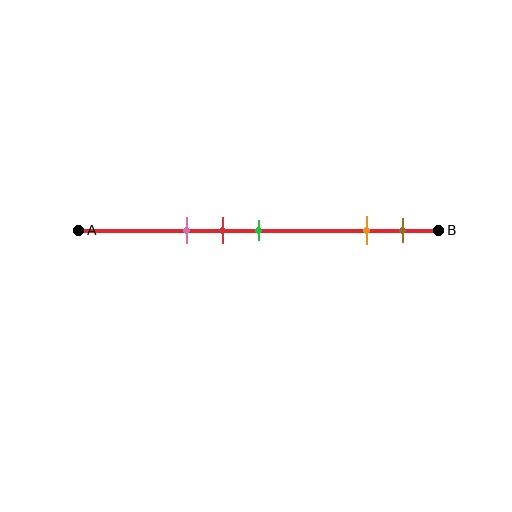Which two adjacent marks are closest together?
The red and green marks are the closest adjacent pair.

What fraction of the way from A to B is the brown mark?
The brown mark is approximately 90% (0.9) of the way from A to B.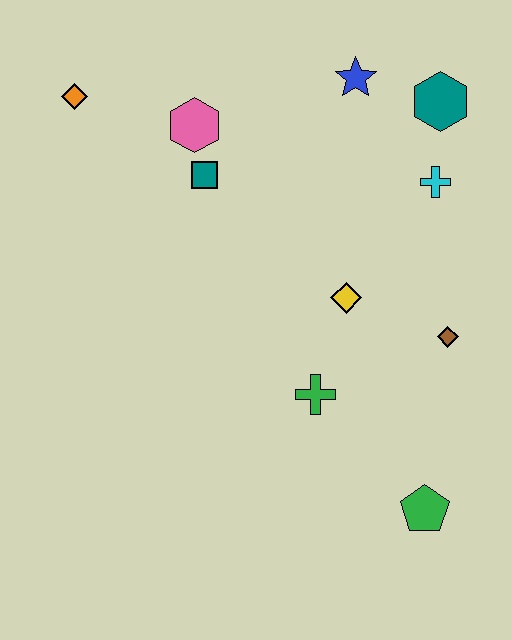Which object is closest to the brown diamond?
The yellow diamond is closest to the brown diamond.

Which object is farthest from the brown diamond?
The orange diamond is farthest from the brown diamond.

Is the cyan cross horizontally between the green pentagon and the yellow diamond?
No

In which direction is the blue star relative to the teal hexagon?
The blue star is to the left of the teal hexagon.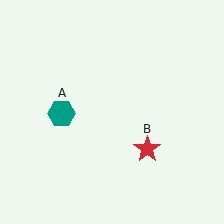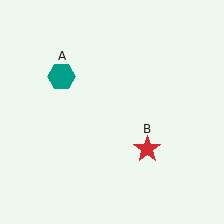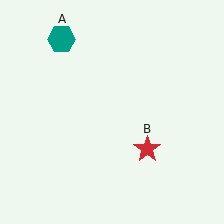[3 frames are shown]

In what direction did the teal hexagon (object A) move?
The teal hexagon (object A) moved up.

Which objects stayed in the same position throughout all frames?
Red star (object B) remained stationary.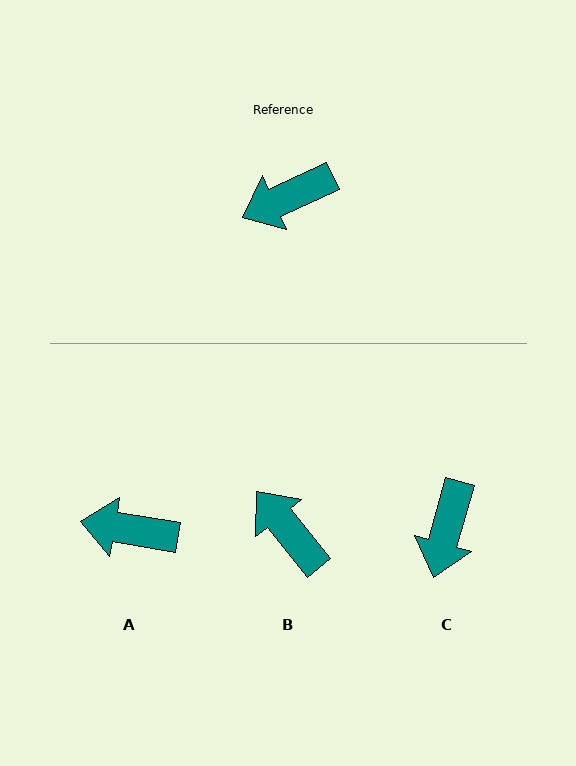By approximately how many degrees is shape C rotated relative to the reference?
Approximately 50 degrees counter-clockwise.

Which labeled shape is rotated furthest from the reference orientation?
B, about 75 degrees away.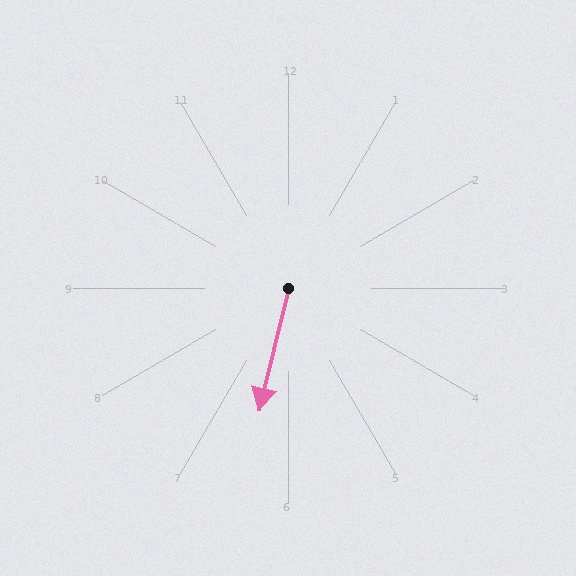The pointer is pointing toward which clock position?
Roughly 6 o'clock.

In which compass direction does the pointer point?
South.